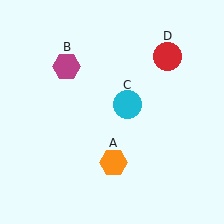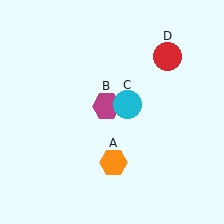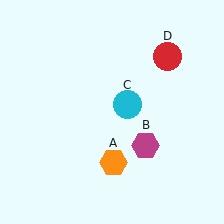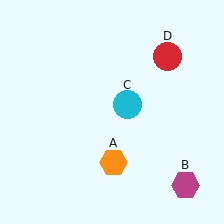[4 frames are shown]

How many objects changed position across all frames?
1 object changed position: magenta hexagon (object B).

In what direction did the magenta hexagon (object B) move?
The magenta hexagon (object B) moved down and to the right.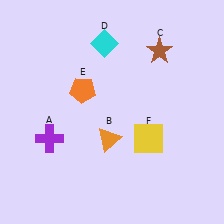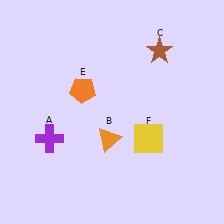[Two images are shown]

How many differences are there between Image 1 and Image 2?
There is 1 difference between the two images.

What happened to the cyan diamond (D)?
The cyan diamond (D) was removed in Image 2. It was in the top-left area of Image 1.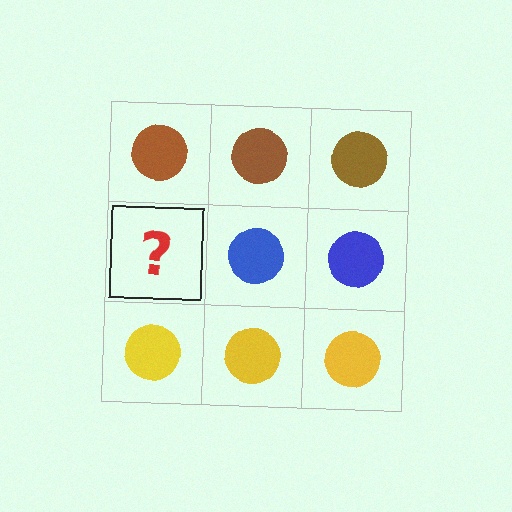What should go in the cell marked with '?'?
The missing cell should contain a blue circle.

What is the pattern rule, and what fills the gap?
The rule is that each row has a consistent color. The gap should be filled with a blue circle.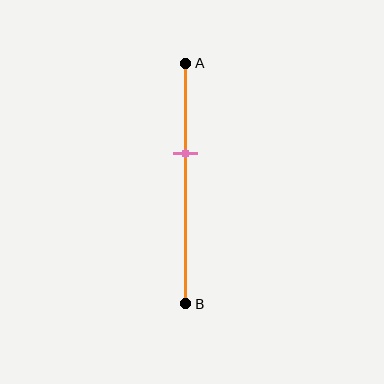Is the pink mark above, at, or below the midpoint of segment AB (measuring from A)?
The pink mark is above the midpoint of segment AB.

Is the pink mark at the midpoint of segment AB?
No, the mark is at about 35% from A, not at the 50% midpoint.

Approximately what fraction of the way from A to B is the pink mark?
The pink mark is approximately 35% of the way from A to B.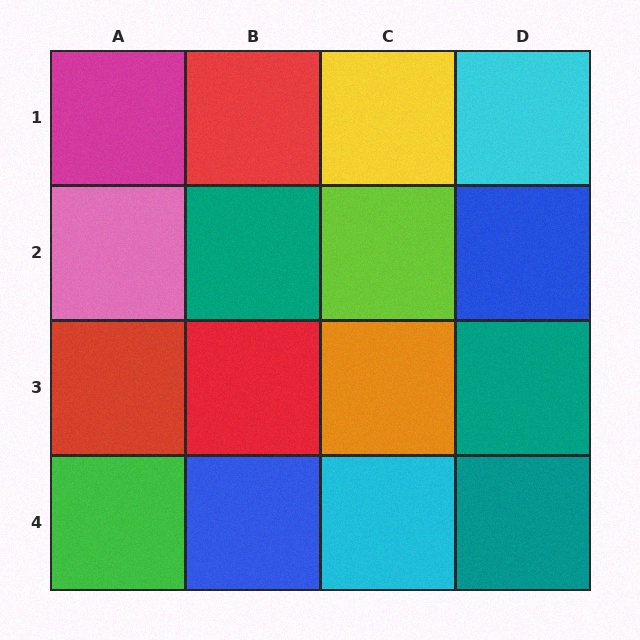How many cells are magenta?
1 cell is magenta.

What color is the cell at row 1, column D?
Cyan.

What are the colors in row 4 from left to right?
Green, blue, cyan, teal.